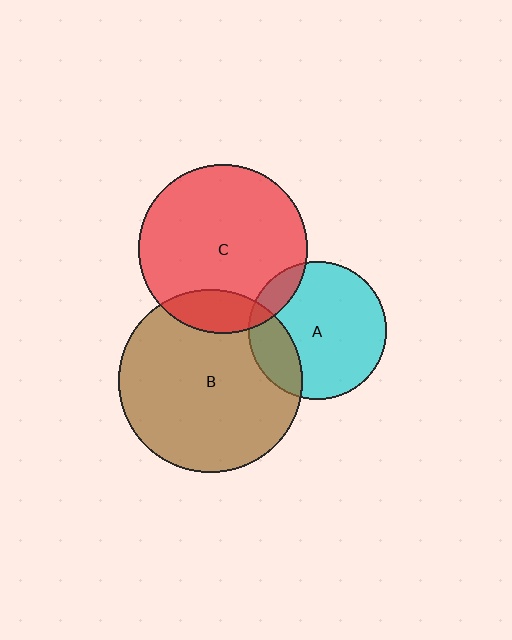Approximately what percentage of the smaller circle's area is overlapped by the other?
Approximately 20%.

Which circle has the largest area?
Circle B (brown).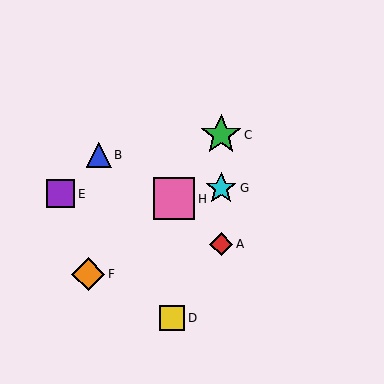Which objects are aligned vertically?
Objects A, C, G are aligned vertically.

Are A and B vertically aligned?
No, A is at x≈221 and B is at x≈99.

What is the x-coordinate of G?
Object G is at x≈221.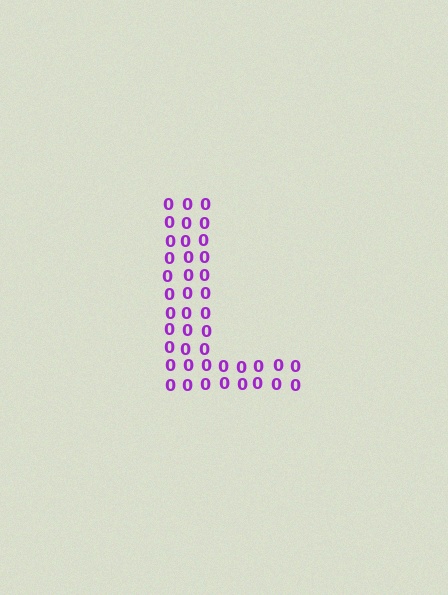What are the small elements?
The small elements are digit 0's.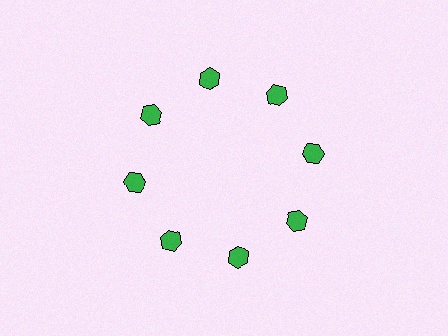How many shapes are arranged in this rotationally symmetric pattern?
There are 8 shapes, arranged in 8 groups of 1.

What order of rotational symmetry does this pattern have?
This pattern has 8-fold rotational symmetry.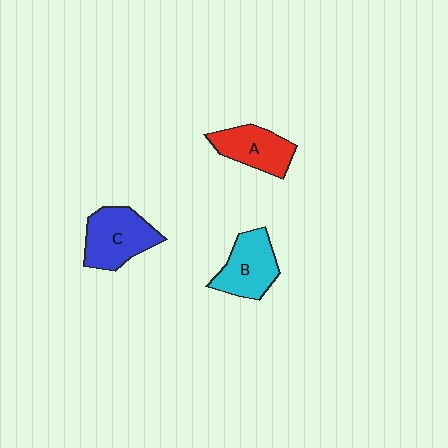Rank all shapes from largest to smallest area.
From largest to smallest: C (blue), B (cyan), A (red).